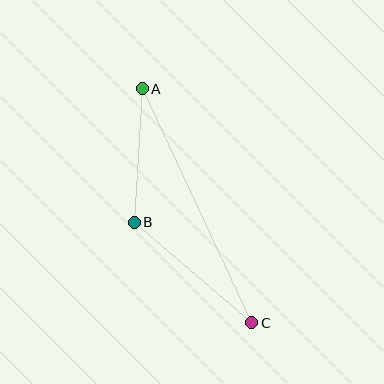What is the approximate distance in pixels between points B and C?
The distance between B and C is approximately 155 pixels.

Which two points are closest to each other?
Points A and B are closest to each other.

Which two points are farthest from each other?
Points A and C are farthest from each other.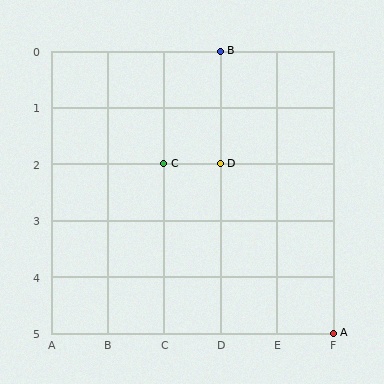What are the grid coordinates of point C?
Point C is at grid coordinates (C, 2).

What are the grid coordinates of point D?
Point D is at grid coordinates (D, 2).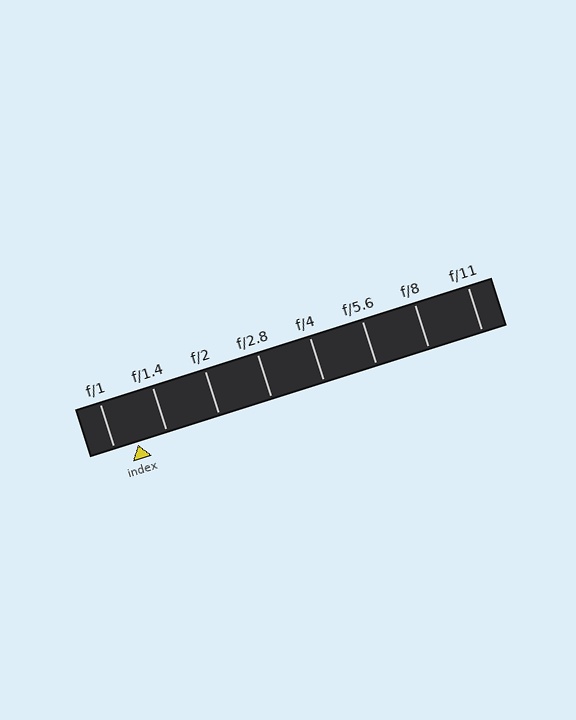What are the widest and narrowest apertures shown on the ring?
The widest aperture shown is f/1 and the narrowest is f/11.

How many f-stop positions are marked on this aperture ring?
There are 8 f-stop positions marked.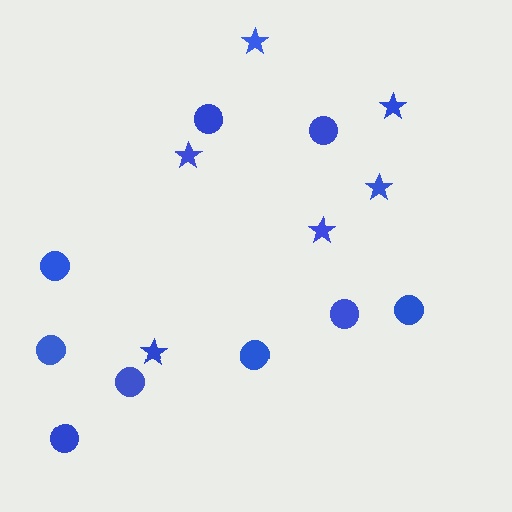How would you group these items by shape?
There are 2 groups: one group of circles (9) and one group of stars (6).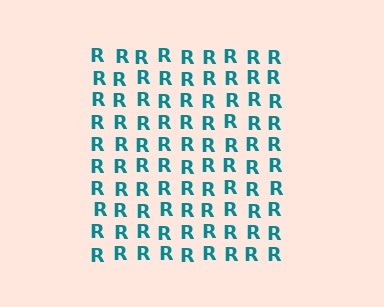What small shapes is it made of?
It is made of small letter R's.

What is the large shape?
The large shape is a square.